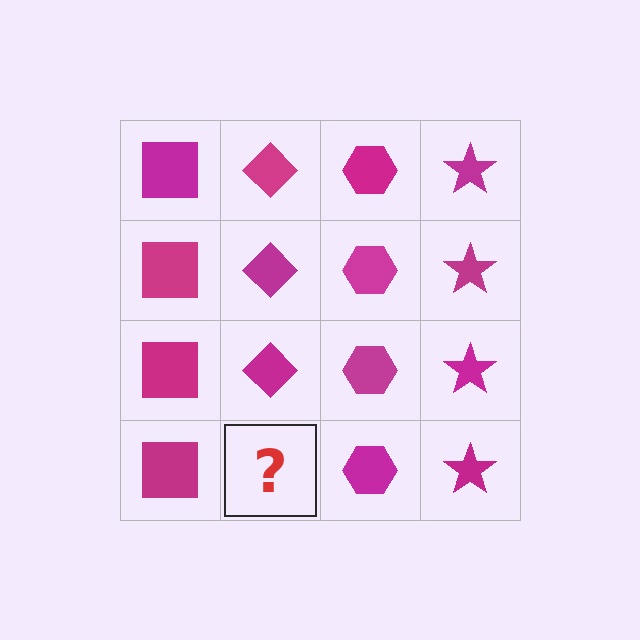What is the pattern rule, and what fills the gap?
The rule is that each column has a consistent shape. The gap should be filled with a magenta diamond.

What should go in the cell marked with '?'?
The missing cell should contain a magenta diamond.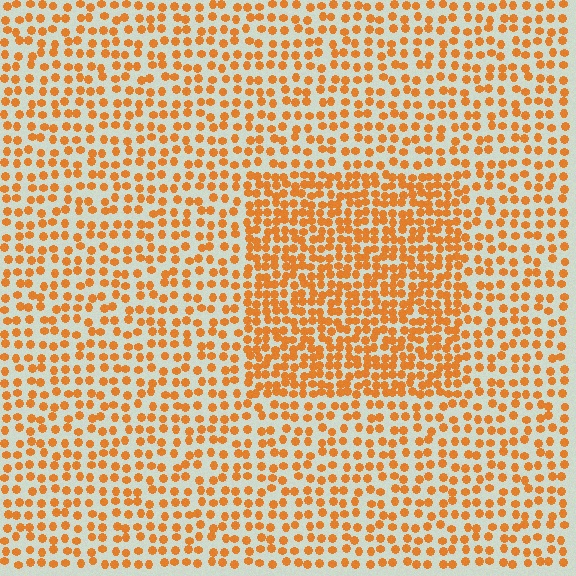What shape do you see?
I see a rectangle.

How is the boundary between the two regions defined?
The boundary is defined by a change in element density (approximately 1.8x ratio). All elements are the same color, size, and shape.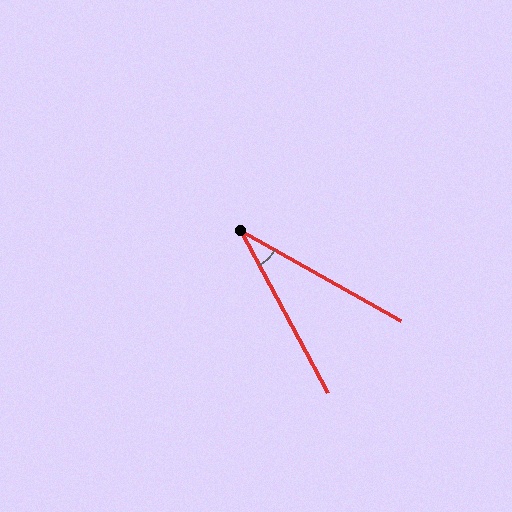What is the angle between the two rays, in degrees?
Approximately 32 degrees.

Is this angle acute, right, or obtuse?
It is acute.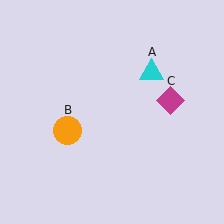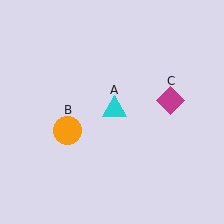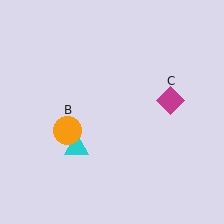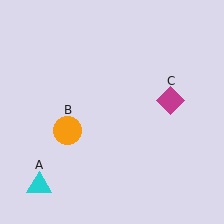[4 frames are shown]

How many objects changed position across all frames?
1 object changed position: cyan triangle (object A).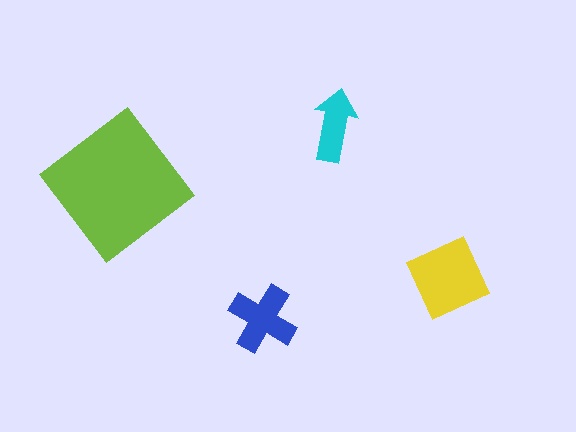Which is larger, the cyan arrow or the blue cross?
The blue cross.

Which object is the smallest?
The cyan arrow.